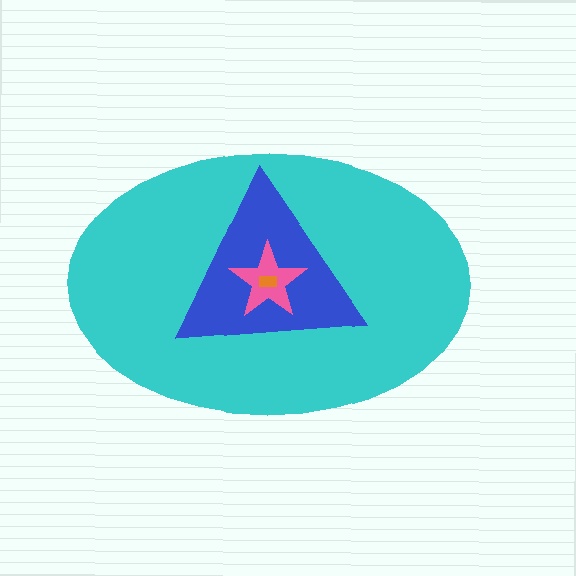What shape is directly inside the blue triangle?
The pink star.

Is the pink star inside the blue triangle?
Yes.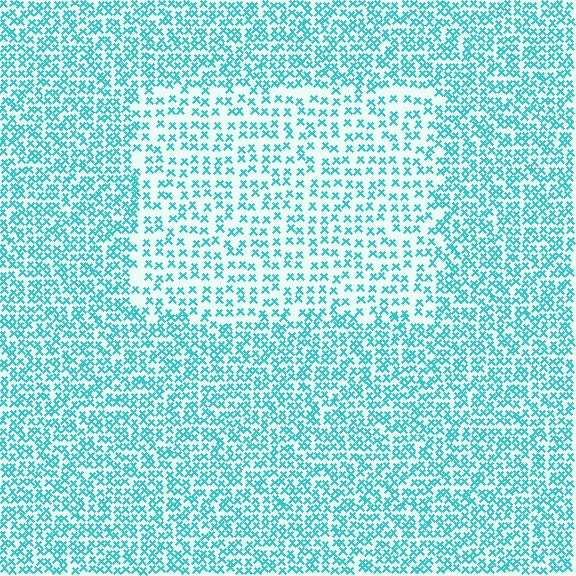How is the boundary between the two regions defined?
The boundary is defined by a change in element density (approximately 1.8x ratio). All elements are the same color, size, and shape.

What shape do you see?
I see a rectangle.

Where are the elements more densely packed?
The elements are more densely packed outside the rectangle boundary.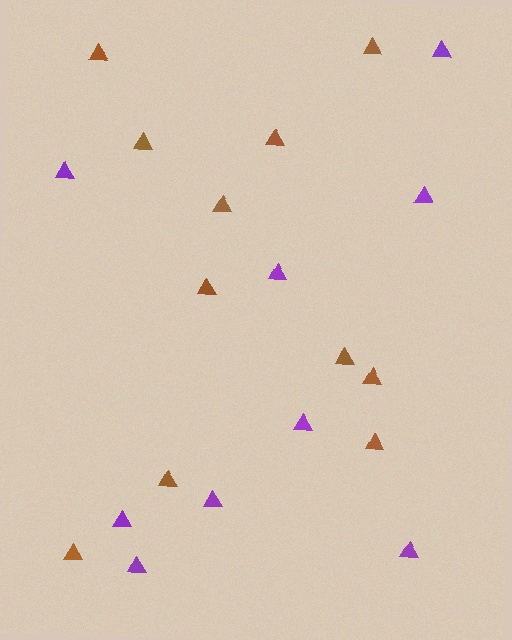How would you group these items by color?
There are 2 groups: one group of brown triangles (11) and one group of purple triangles (9).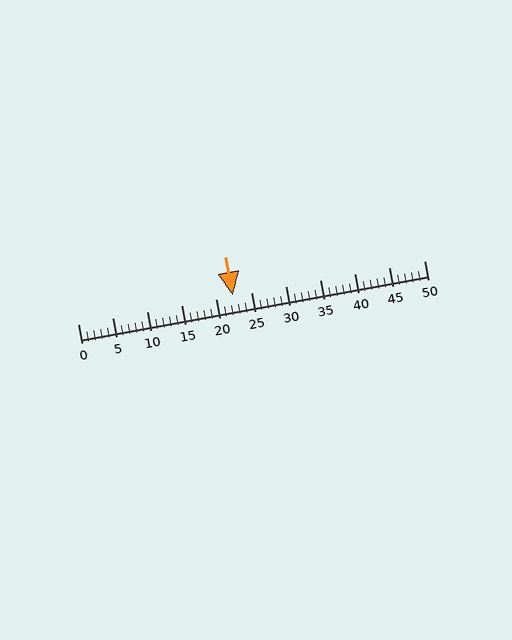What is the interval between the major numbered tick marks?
The major tick marks are spaced 5 units apart.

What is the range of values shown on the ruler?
The ruler shows values from 0 to 50.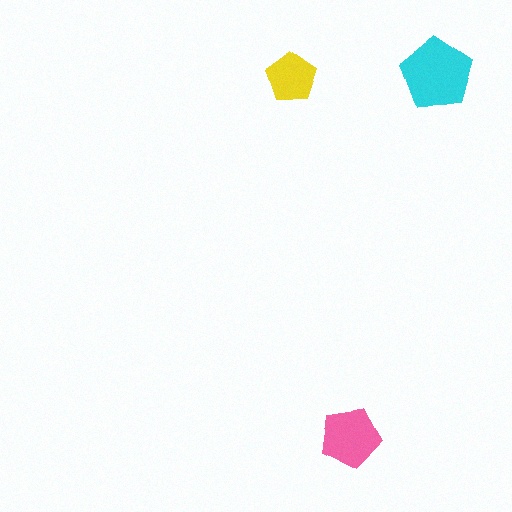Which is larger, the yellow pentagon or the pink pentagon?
The pink one.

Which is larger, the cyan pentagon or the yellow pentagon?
The cyan one.